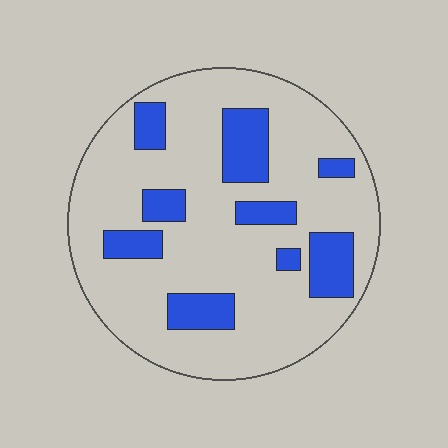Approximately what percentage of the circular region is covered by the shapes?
Approximately 20%.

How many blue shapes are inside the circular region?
9.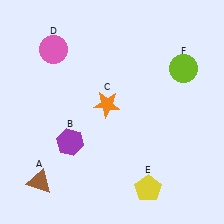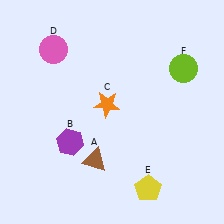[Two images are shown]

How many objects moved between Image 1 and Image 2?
1 object moved between the two images.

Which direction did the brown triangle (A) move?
The brown triangle (A) moved right.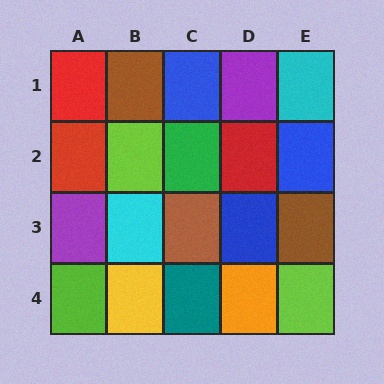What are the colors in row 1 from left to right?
Red, brown, blue, purple, cyan.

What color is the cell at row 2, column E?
Blue.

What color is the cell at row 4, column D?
Orange.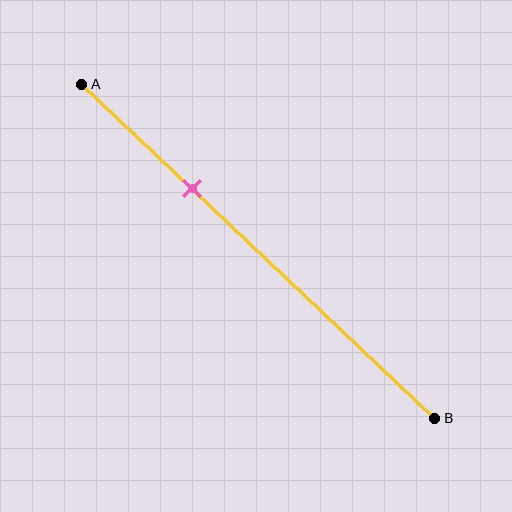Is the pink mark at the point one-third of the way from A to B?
Yes, the mark is approximately at the one-third point.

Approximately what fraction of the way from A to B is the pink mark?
The pink mark is approximately 30% of the way from A to B.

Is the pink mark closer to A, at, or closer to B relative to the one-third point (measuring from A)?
The pink mark is approximately at the one-third point of segment AB.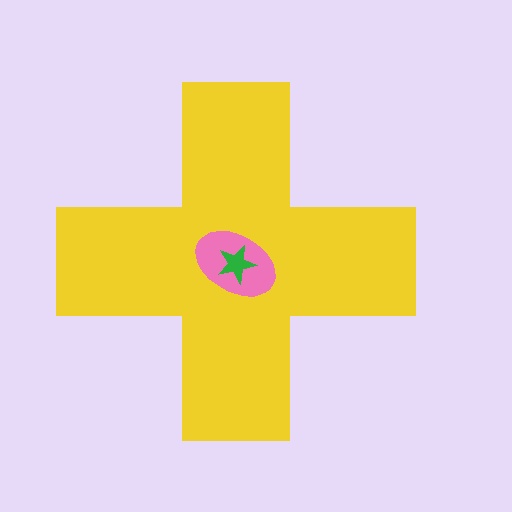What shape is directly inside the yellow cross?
The pink ellipse.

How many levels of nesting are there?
3.